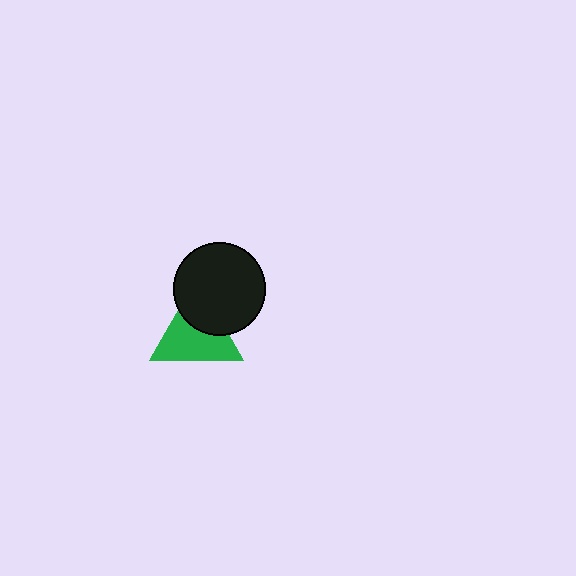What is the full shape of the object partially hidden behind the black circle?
The partially hidden object is a green triangle.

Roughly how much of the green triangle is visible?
About half of it is visible (roughly 64%).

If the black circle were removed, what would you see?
You would see the complete green triangle.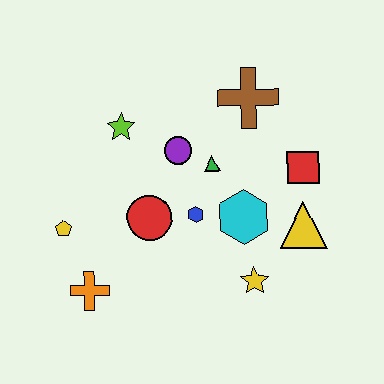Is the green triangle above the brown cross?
No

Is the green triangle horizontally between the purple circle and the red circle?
No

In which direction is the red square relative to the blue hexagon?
The red square is to the right of the blue hexagon.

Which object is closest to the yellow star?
The cyan hexagon is closest to the yellow star.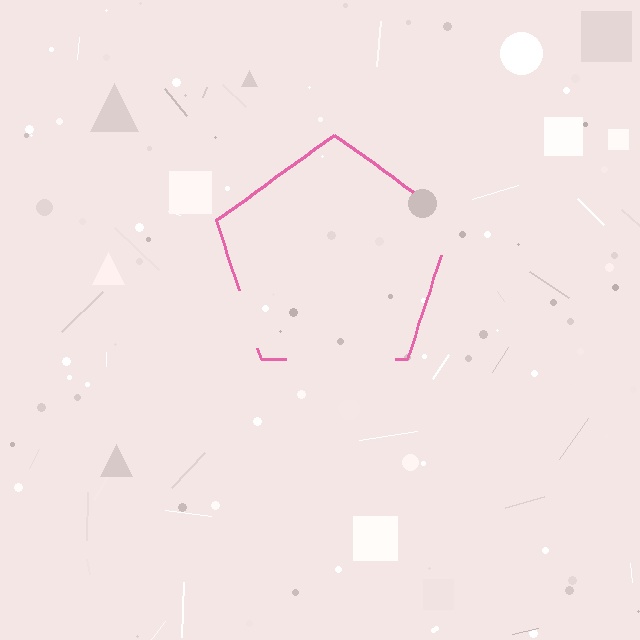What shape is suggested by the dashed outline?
The dashed outline suggests a pentagon.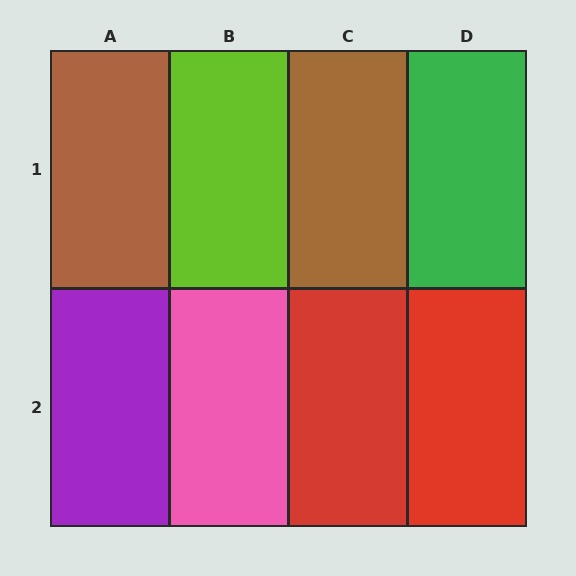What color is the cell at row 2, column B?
Pink.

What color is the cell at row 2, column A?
Purple.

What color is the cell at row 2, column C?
Red.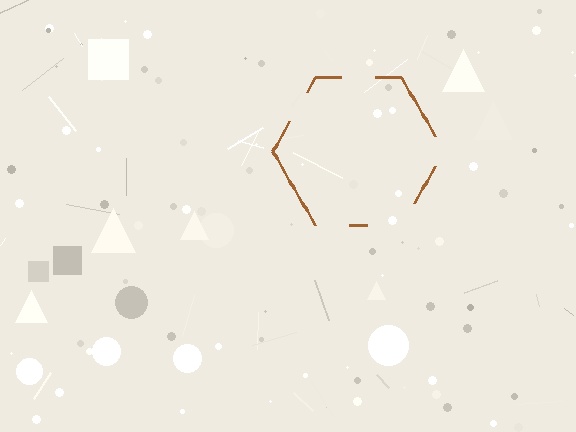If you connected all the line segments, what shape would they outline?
They would outline a hexagon.